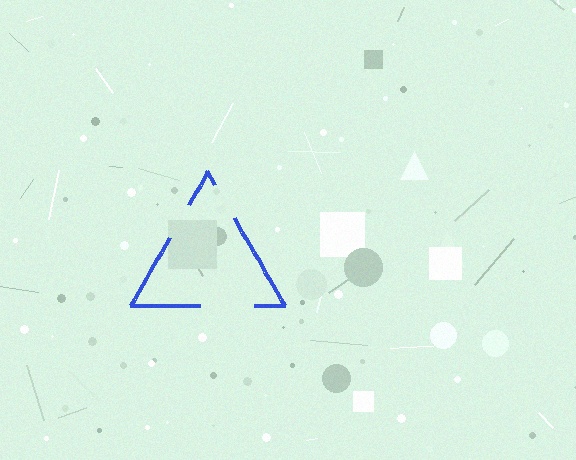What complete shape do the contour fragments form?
The contour fragments form a triangle.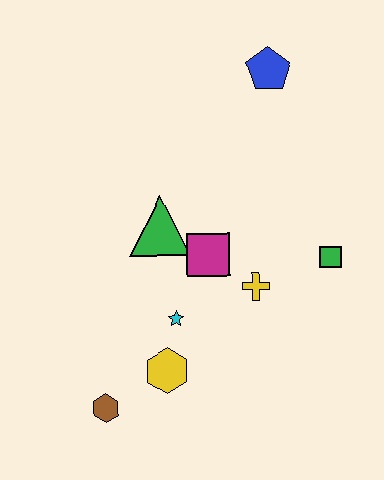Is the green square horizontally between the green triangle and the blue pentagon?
No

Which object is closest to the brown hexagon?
The yellow hexagon is closest to the brown hexagon.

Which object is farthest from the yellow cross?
The blue pentagon is farthest from the yellow cross.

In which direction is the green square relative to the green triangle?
The green square is to the right of the green triangle.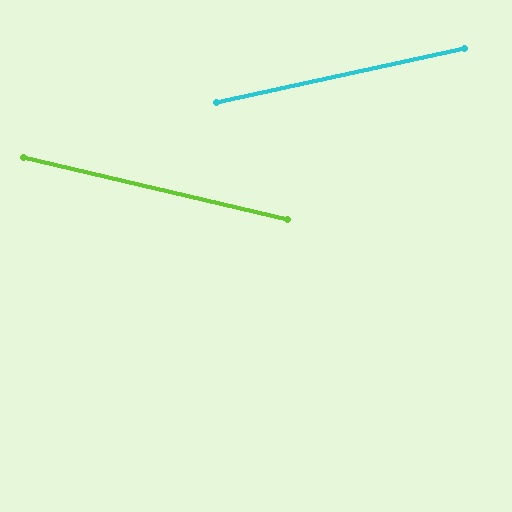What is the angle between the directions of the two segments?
Approximately 25 degrees.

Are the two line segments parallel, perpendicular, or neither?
Neither parallel nor perpendicular — they differ by about 25°.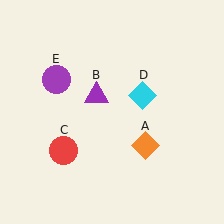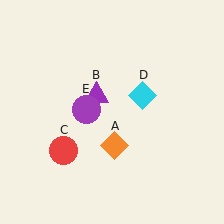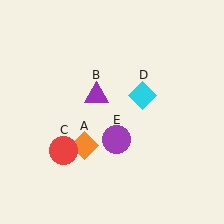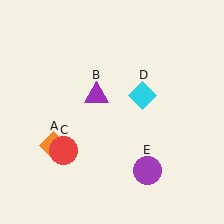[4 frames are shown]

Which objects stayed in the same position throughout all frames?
Purple triangle (object B) and red circle (object C) and cyan diamond (object D) remained stationary.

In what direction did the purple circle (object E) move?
The purple circle (object E) moved down and to the right.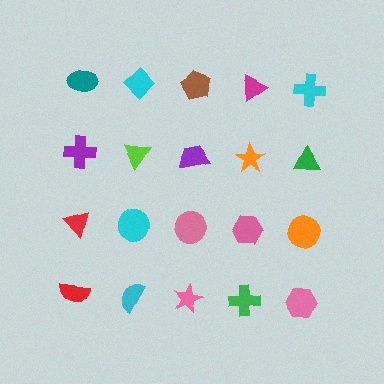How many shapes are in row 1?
5 shapes.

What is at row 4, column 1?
A red semicircle.